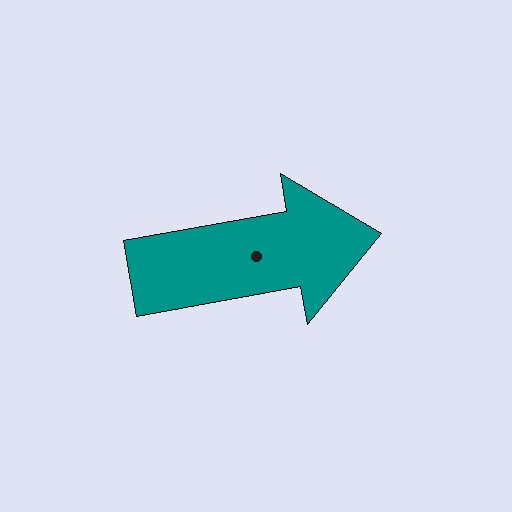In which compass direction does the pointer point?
East.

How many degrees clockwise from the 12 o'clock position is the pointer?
Approximately 80 degrees.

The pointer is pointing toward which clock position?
Roughly 3 o'clock.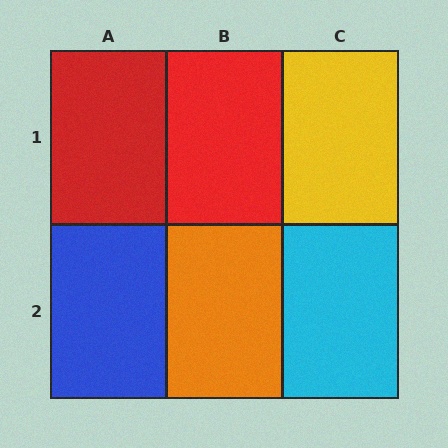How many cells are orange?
1 cell is orange.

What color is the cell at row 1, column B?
Red.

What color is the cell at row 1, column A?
Red.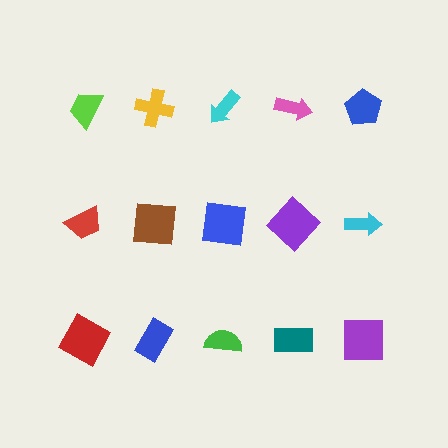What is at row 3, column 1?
A red square.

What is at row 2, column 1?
A red trapezoid.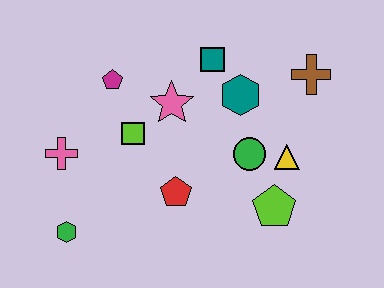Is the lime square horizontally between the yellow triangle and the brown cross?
No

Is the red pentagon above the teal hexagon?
No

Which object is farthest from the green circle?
The green hexagon is farthest from the green circle.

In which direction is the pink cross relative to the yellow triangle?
The pink cross is to the left of the yellow triangle.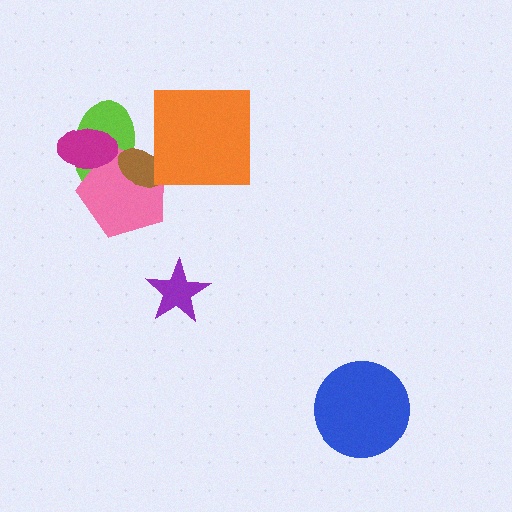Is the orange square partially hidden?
No, no other shape covers it.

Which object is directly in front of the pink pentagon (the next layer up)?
The magenta ellipse is directly in front of the pink pentagon.